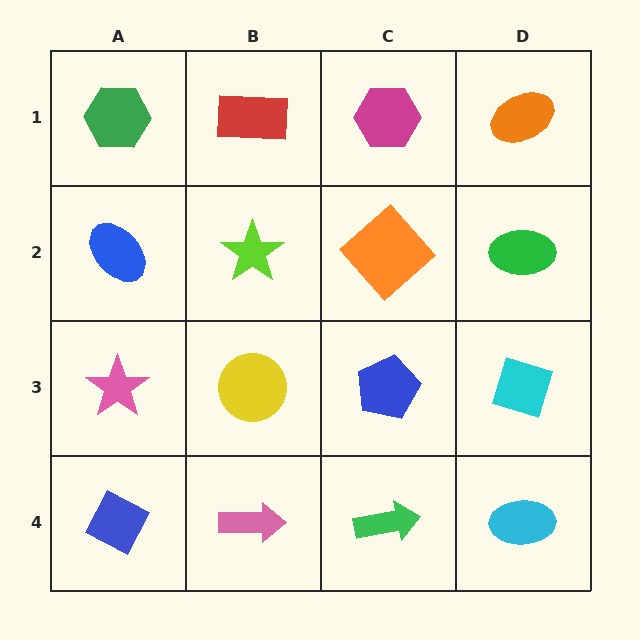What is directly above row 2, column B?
A red rectangle.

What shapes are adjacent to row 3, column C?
An orange diamond (row 2, column C), a green arrow (row 4, column C), a yellow circle (row 3, column B), a cyan diamond (row 3, column D).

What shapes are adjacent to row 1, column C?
An orange diamond (row 2, column C), a red rectangle (row 1, column B), an orange ellipse (row 1, column D).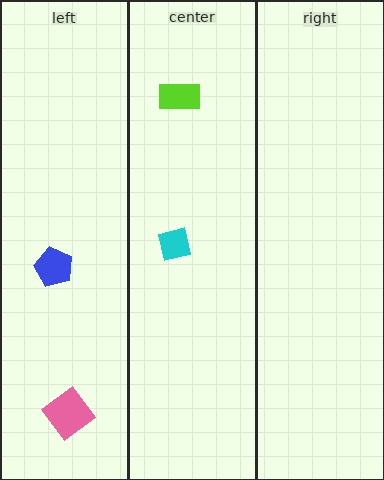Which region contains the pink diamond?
The left region.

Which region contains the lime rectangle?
The center region.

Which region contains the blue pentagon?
The left region.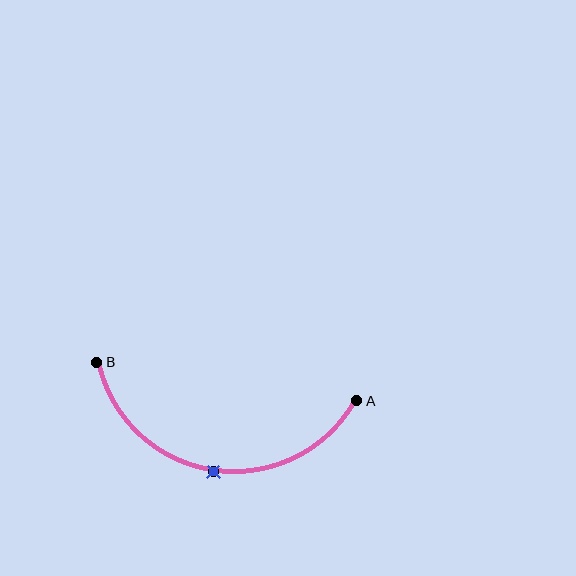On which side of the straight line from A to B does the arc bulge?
The arc bulges below the straight line connecting A and B.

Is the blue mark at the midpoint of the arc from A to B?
Yes. The blue mark lies on the arc at equal arc-length from both A and B — it is the arc midpoint.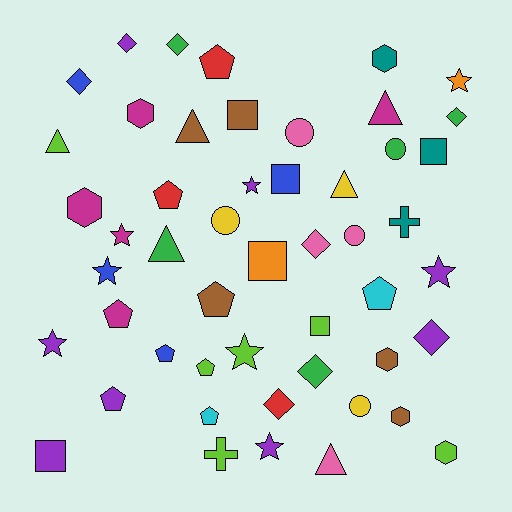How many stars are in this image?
There are 8 stars.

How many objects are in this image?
There are 50 objects.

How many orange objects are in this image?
There are 2 orange objects.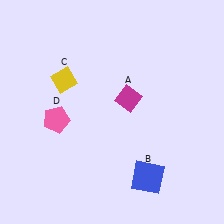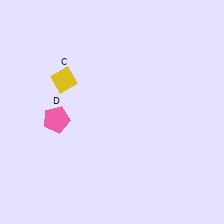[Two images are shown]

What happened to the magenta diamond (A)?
The magenta diamond (A) was removed in Image 2. It was in the top-right area of Image 1.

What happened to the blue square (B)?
The blue square (B) was removed in Image 2. It was in the bottom-right area of Image 1.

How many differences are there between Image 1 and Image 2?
There are 2 differences between the two images.